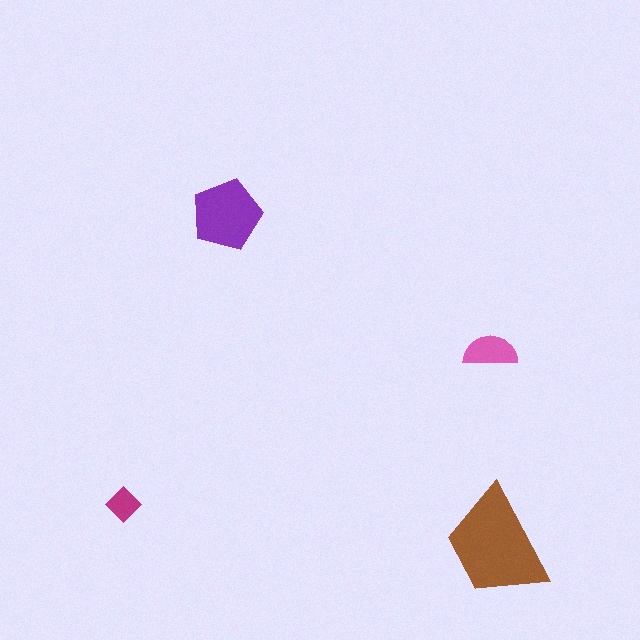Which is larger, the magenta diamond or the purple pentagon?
The purple pentagon.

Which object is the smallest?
The magenta diamond.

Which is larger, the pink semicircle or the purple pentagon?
The purple pentagon.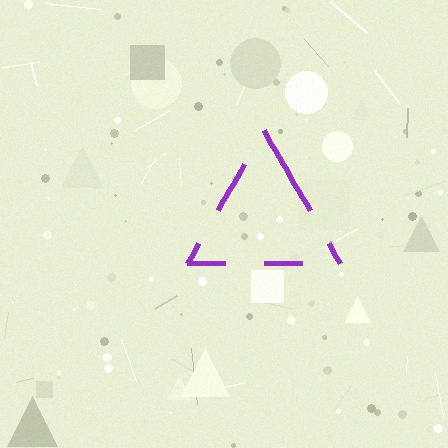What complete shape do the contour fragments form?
The contour fragments form a triangle.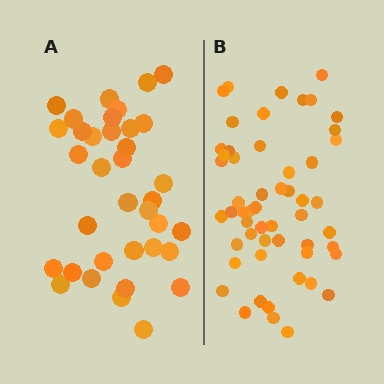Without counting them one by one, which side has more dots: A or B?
Region B (the right region) has more dots.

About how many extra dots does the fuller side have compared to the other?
Region B has approximately 20 more dots than region A.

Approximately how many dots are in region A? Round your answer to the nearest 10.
About 40 dots. (The exact count is 36, which rounds to 40.)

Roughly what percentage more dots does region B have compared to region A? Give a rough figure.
About 50% more.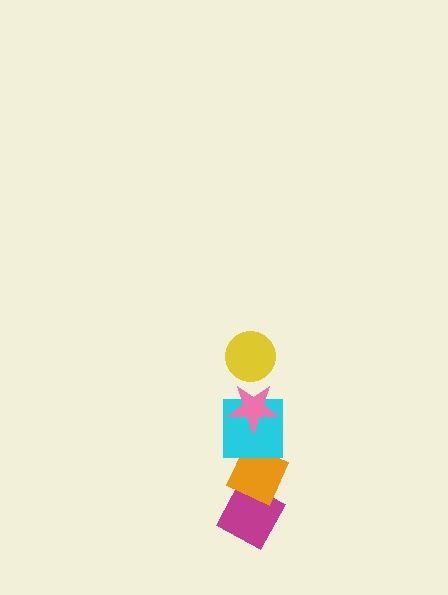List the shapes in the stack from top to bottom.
From top to bottom: the yellow circle, the pink star, the cyan square, the orange diamond, the magenta diamond.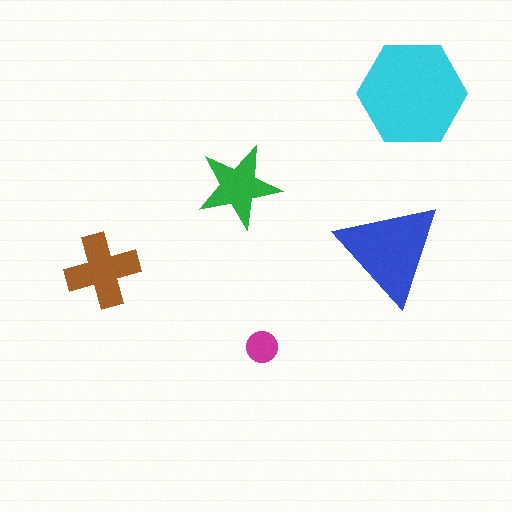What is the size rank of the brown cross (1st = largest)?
3rd.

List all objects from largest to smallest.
The cyan hexagon, the blue triangle, the brown cross, the green star, the magenta circle.